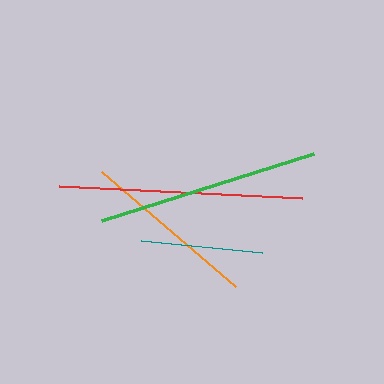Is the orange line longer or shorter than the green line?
The green line is longer than the orange line.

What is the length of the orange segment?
The orange segment is approximately 176 pixels long.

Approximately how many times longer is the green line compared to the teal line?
The green line is approximately 1.8 times the length of the teal line.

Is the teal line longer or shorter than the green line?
The green line is longer than the teal line.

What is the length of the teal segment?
The teal segment is approximately 121 pixels long.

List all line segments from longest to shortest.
From longest to shortest: red, green, orange, teal.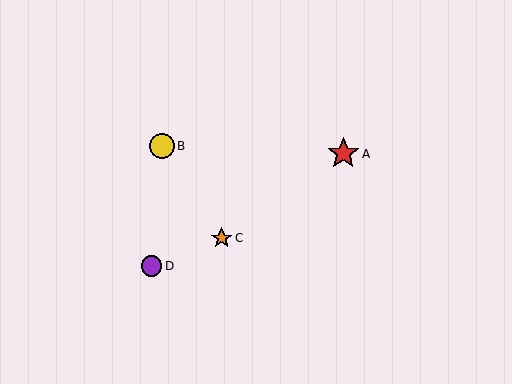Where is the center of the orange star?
The center of the orange star is at (222, 238).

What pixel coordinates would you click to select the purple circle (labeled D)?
Click at (152, 266) to select the purple circle D.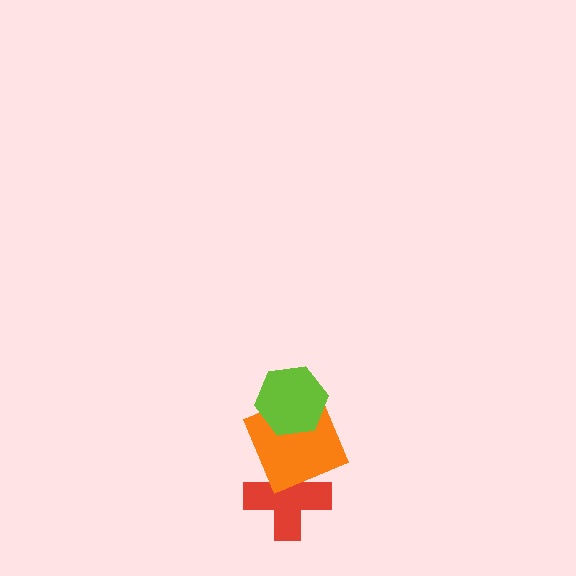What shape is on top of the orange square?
The lime hexagon is on top of the orange square.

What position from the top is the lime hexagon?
The lime hexagon is 1st from the top.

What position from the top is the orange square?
The orange square is 2nd from the top.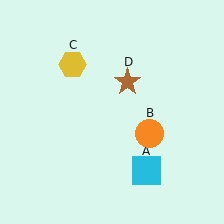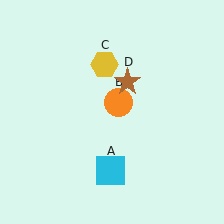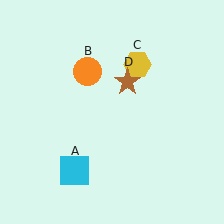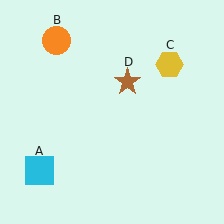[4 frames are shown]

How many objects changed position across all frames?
3 objects changed position: cyan square (object A), orange circle (object B), yellow hexagon (object C).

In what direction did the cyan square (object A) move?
The cyan square (object A) moved left.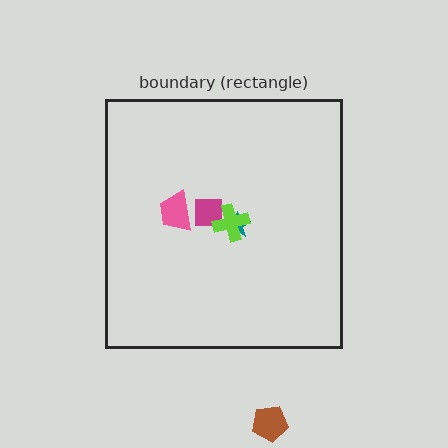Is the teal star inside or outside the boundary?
Inside.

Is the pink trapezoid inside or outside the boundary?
Inside.